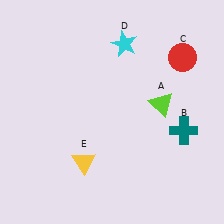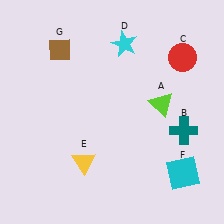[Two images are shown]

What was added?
A cyan square (F), a brown diamond (G) were added in Image 2.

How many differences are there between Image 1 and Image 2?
There are 2 differences between the two images.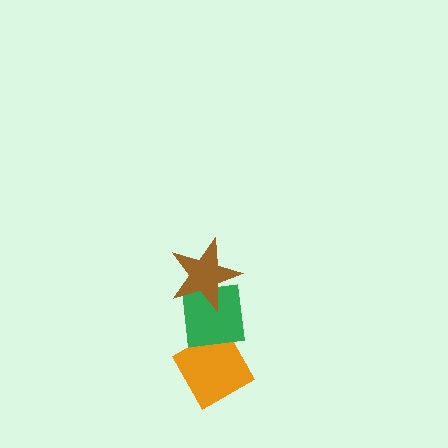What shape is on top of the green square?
The brown star is on top of the green square.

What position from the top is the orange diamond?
The orange diamond is 3rd from the top.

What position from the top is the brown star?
The brown star is 1st from the top.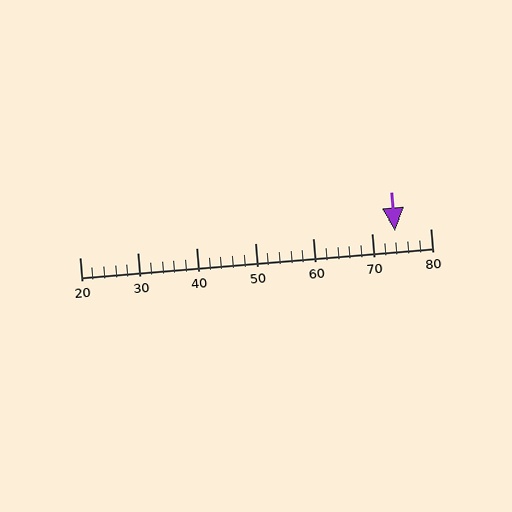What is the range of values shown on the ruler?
The ruler shows values from 20 to 80.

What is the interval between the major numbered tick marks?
The major tick marks are spaced 10 units apart.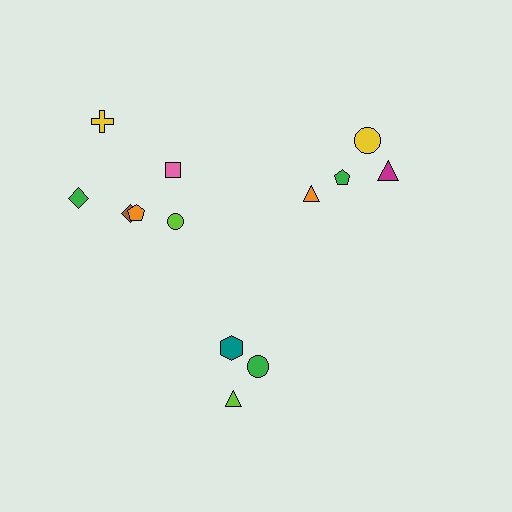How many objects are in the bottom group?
There are 3 objects.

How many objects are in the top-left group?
There are 6 objects.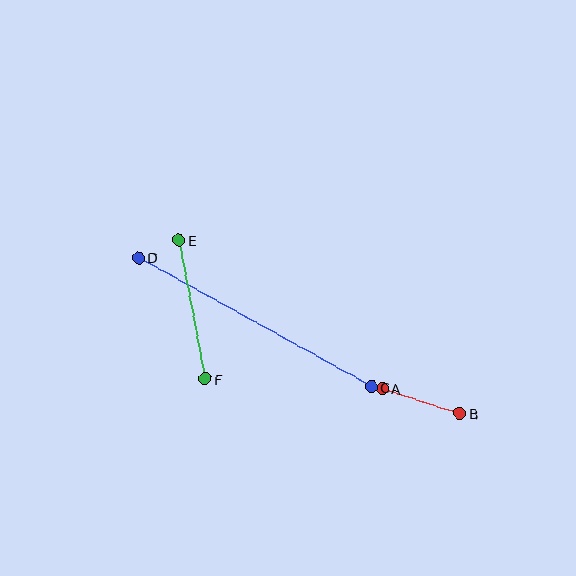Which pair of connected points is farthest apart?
Points C and D are farthest apart.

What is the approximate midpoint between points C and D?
The midpoint is at approximately (255, 322) pixels.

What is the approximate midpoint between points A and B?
The midpoint is at approximately (421, 401) pixels.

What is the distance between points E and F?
The distance is approximately 141 pixels.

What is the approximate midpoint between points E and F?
The midpoint is at approximately (192, 310) pixels.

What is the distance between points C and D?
The distance is approximately 267 pixels.